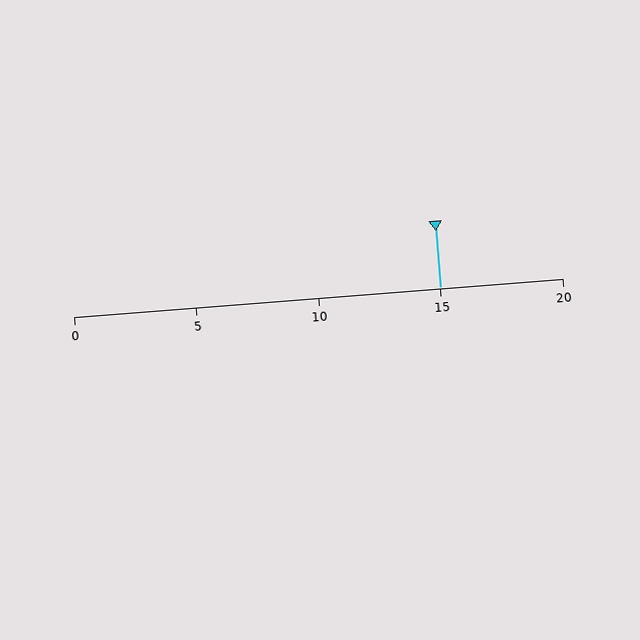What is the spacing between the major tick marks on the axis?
The major ticks are spaced 5 apart.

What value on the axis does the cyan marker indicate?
The marker indicates approximately 15.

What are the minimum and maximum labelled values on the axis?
The axis runs from 0 to 20.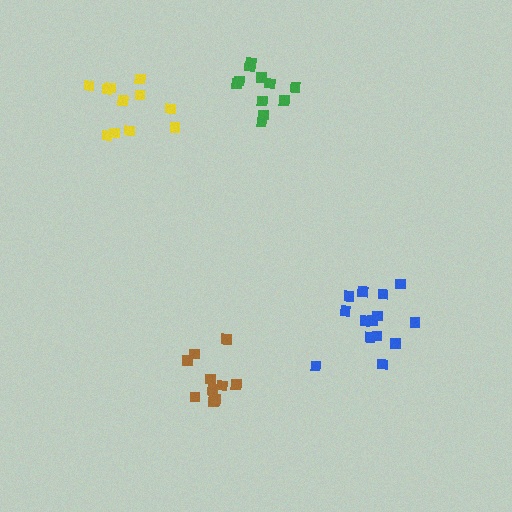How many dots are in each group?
Group 1: 11 dots, Group 2: 11 dots, Group 3: 12 dots, Group 4: 14 dots (48 total).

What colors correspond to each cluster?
The clusters are colored: yellow, green, brown, blue.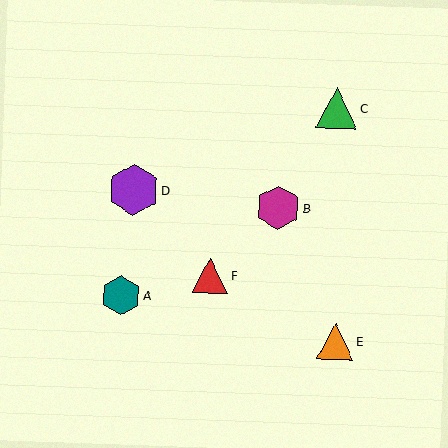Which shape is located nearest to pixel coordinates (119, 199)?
The purple hexagon (labeled D) at (134, 190) is nearest to that location.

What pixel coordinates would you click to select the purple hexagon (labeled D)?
Click at (134, 190) to select the purple hexagon D.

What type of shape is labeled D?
Shape D is a purple hexagon.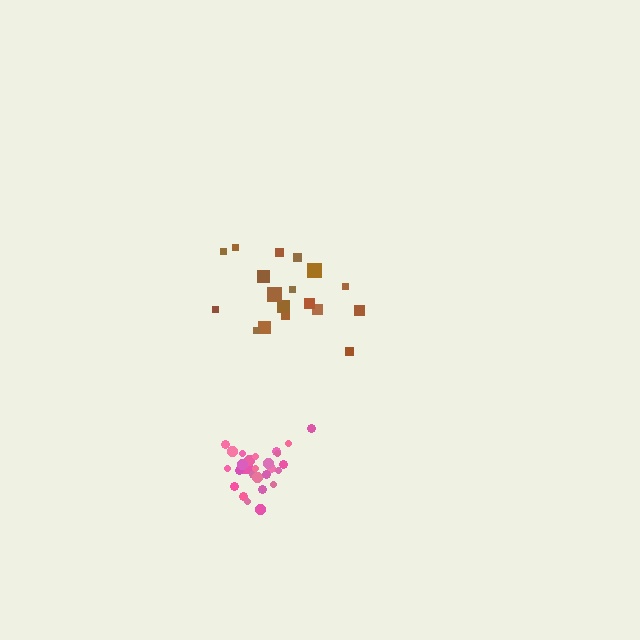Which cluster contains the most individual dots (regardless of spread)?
Pink (30).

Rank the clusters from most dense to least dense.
pink, brown.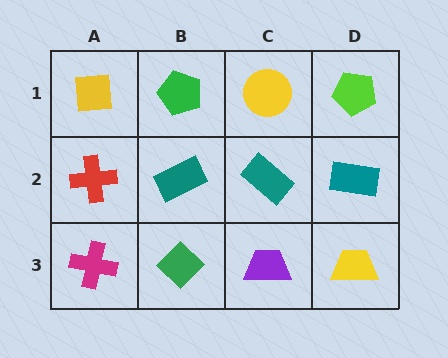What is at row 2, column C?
A teal rectangle.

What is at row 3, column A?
A magenta cross.